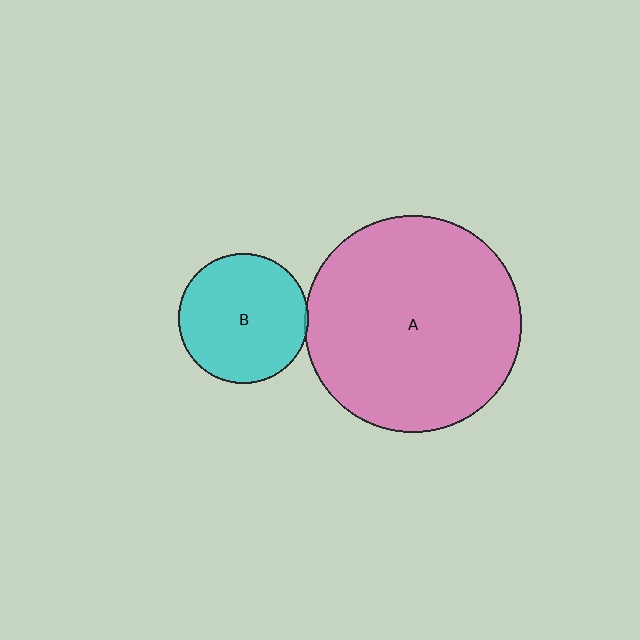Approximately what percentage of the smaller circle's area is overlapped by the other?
Approximately 5%.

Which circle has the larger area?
Circle A (pink).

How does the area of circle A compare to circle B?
Approximately 2.8 times.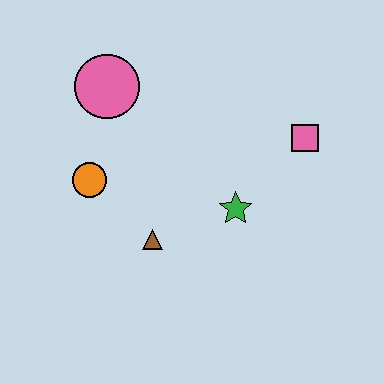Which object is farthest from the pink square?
The orange circle is farthest from the pink square.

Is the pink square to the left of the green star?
No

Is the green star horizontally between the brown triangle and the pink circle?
No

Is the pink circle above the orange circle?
Yes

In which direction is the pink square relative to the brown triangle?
The pink square is to the right of the brown triangle.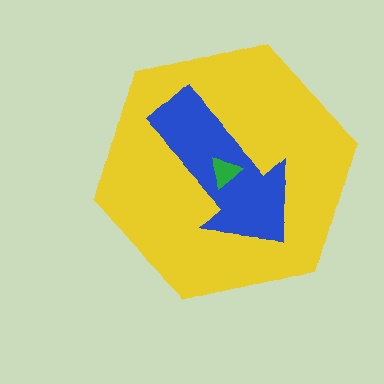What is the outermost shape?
The yellow hexagon.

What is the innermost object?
The green triangle.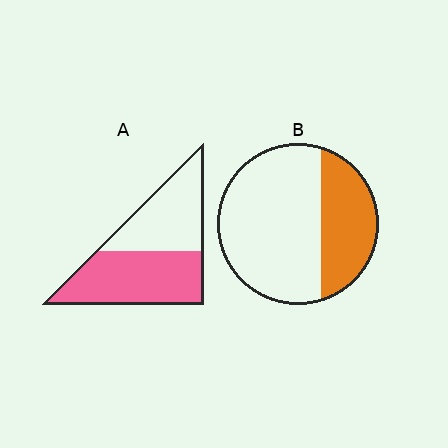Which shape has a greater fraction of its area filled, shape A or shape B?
Shape A.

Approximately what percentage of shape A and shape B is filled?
A is approximately 55% and B is approximately 30%.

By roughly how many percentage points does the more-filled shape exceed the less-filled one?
By roughly 25 percentage points (A over B).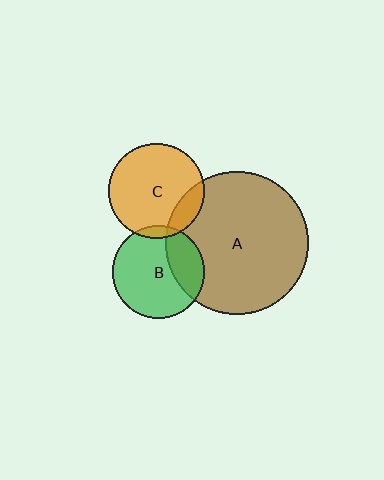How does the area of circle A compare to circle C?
Approximately 2.2 times.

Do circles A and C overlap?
Yes.